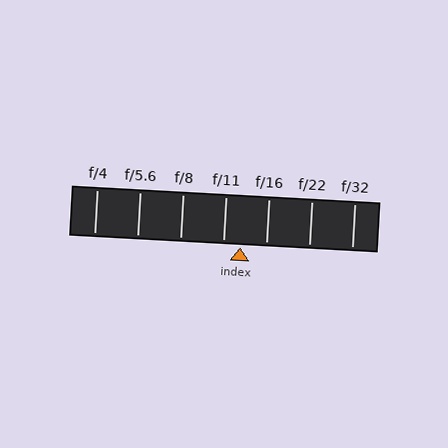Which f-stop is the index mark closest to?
The index mark is closest to f/11.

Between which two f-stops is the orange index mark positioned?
The index mark is between f/11 and f/16.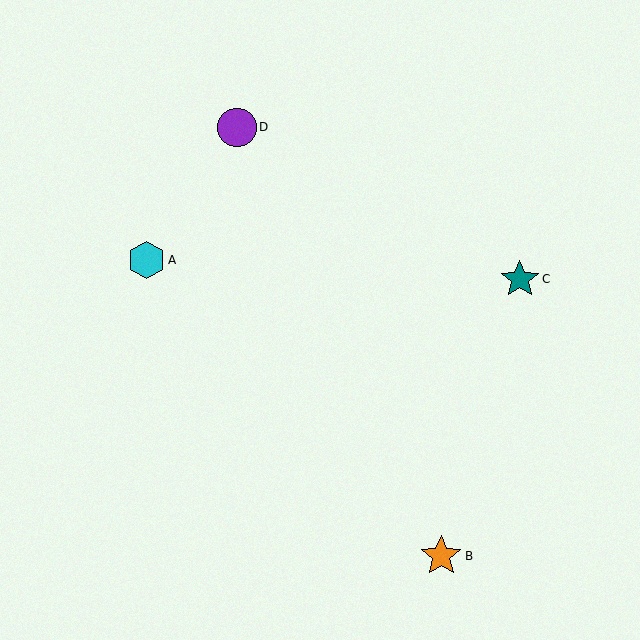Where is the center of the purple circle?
The center of the purple circle is at (237, 127).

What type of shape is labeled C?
Shape C is a teal star.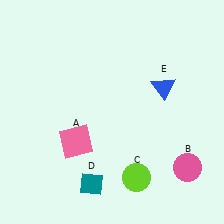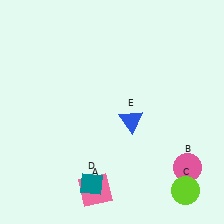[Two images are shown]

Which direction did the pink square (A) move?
The pink square (A) moved down.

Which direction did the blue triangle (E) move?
The blue triangle (E) moved down.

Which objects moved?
The objects that moved are: the pink square (A), the lime circle (C), the blue triangle (E).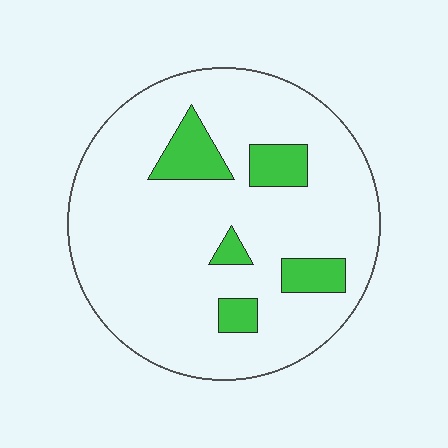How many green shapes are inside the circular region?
5.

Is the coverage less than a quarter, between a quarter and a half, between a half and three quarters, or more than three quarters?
Less than a quarter.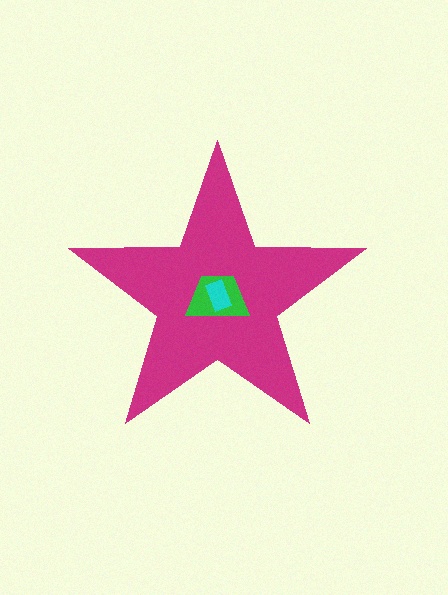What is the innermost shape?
The cyan rectangle.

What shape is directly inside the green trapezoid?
The cyan rectangle.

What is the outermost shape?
The magenta star.